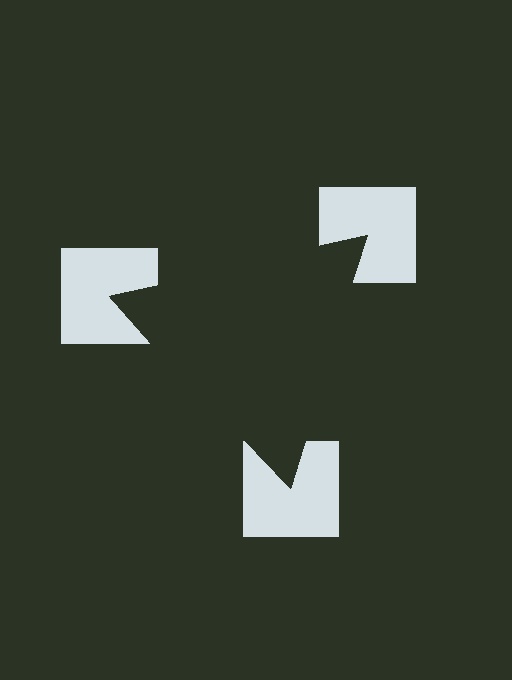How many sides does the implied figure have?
3 sides.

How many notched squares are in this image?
There are 3 — one at each vertex of the illusory triangle.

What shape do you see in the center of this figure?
An illusory triangle — its edges are inferred from the aligned wedge cuts in the notched squares, not physically drawn.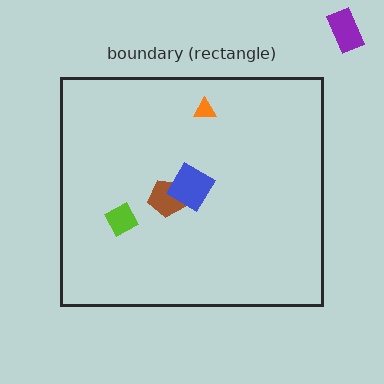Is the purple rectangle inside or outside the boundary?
Outside.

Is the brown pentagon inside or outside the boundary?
Inside.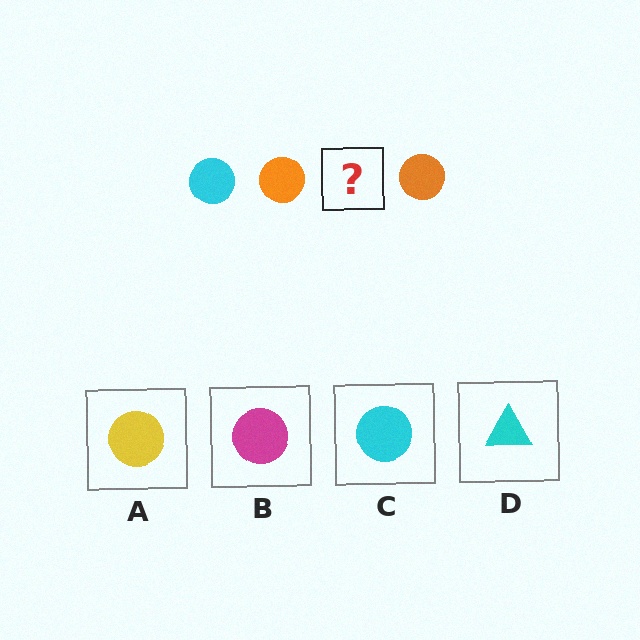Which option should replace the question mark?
Option C.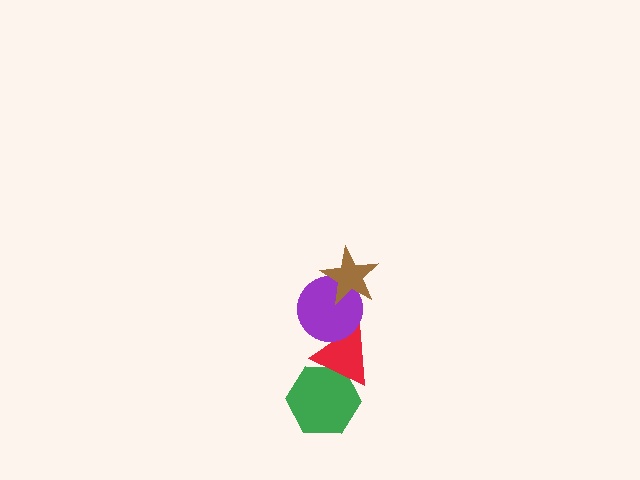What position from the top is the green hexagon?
The green hexagon is 4th from the top.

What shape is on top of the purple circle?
The brown star is on top of the purple circle.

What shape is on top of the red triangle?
The purple circle is on top of the red triangle.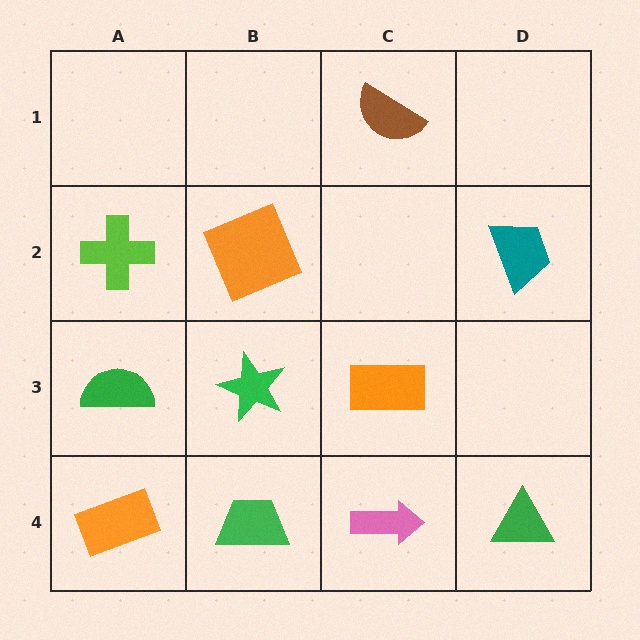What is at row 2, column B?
An orange square.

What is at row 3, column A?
A green semicircle.